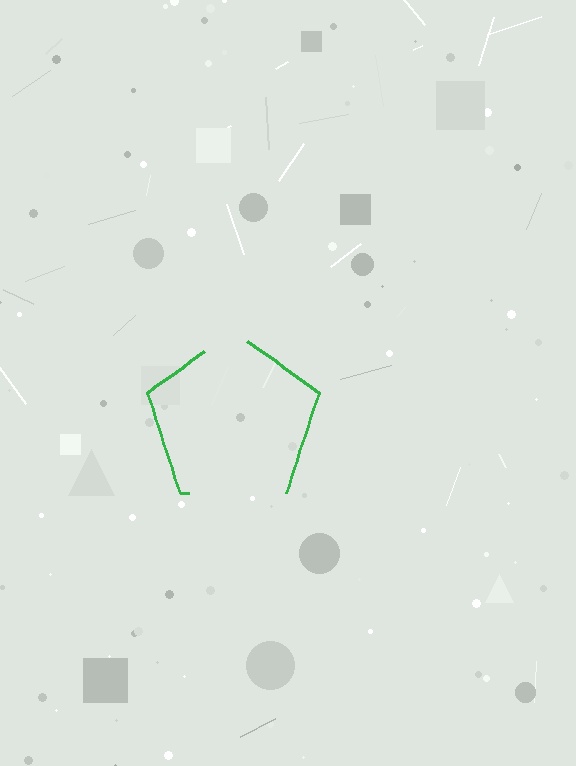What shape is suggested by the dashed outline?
The dashed outline suggests a pentagon.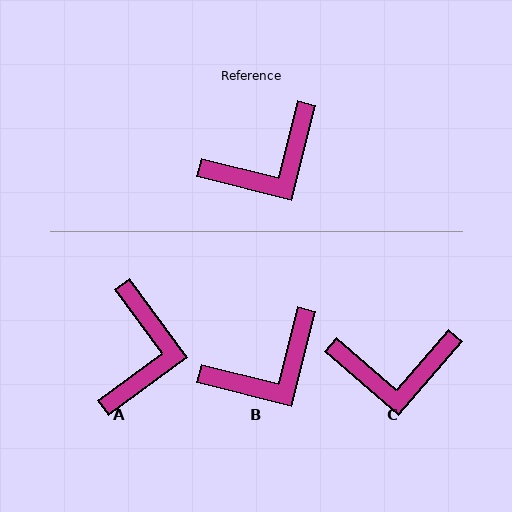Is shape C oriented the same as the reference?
No, it is off by about 27 degrees.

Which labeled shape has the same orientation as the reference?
B.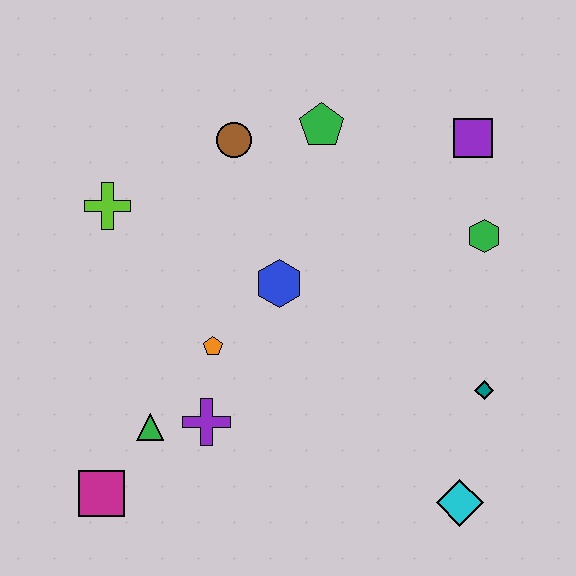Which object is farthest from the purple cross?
The purple square is farthest from the purple cross.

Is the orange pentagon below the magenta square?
No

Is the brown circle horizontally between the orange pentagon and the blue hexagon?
Yes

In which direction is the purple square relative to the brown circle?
The purple square is to the right of the brown circle.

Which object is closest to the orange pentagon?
The purple cross is closest to the orange pentagon.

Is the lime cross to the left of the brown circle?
Yes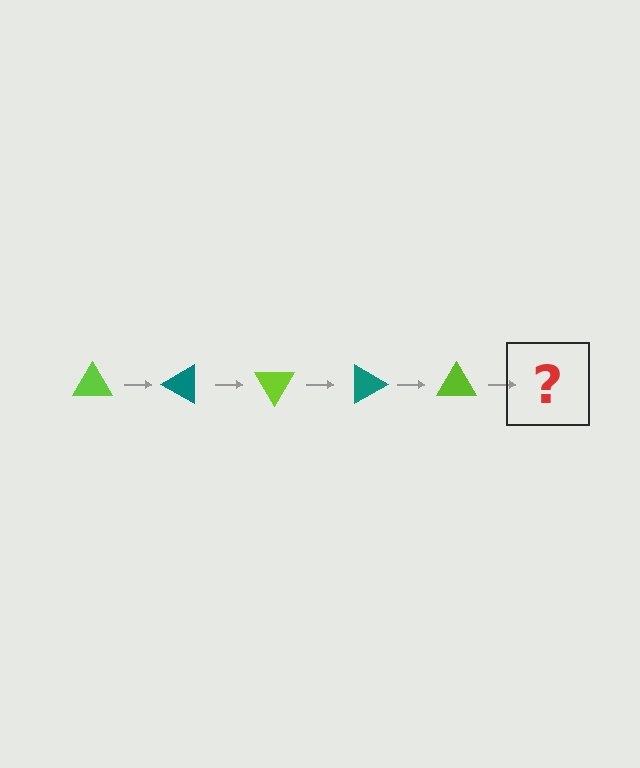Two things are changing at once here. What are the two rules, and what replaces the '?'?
The two rules are that it rotates 30 degrees each step and the color cycles through lime and teal. The '?' should be a teal triangle, rotated 150 degrees from the start.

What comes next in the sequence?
The next element should be a teal triangle, rotated 150 degrees from the start.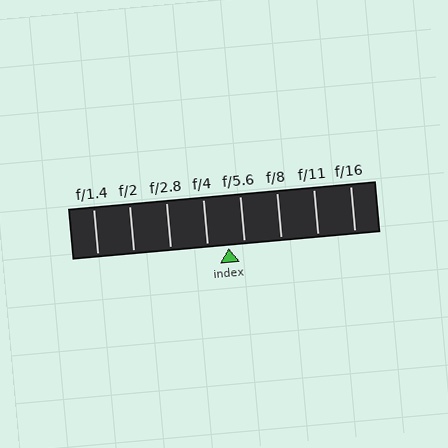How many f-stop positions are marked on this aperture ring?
There are 8 f-stop positions marked.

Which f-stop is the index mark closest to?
The index mark is closest to f/5.6.